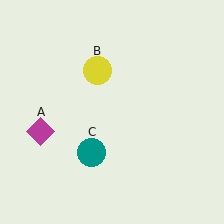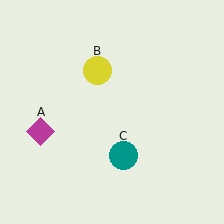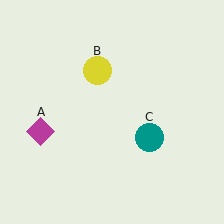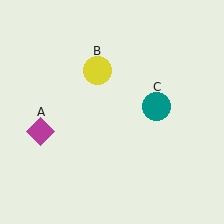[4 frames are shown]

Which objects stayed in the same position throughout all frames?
Magenta diamond (object A) and yellow circle (object B) remained stationary.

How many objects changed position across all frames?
1 object changed position: teal circle (object C).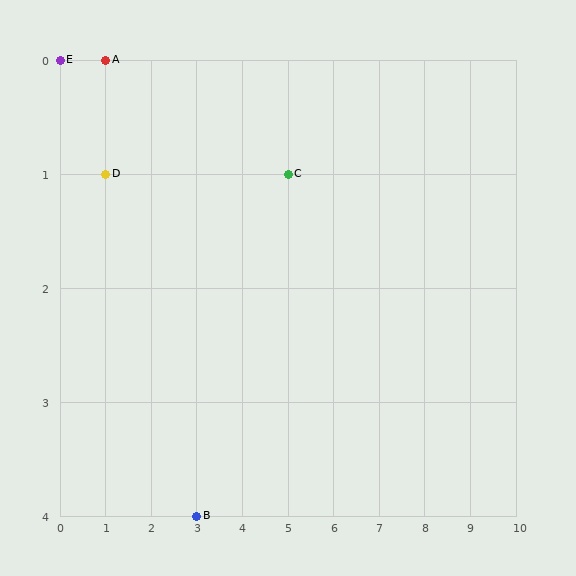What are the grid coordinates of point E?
Point E is at grid coordinates (0, 0).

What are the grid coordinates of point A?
Point A is at grid coordinates (1, 0).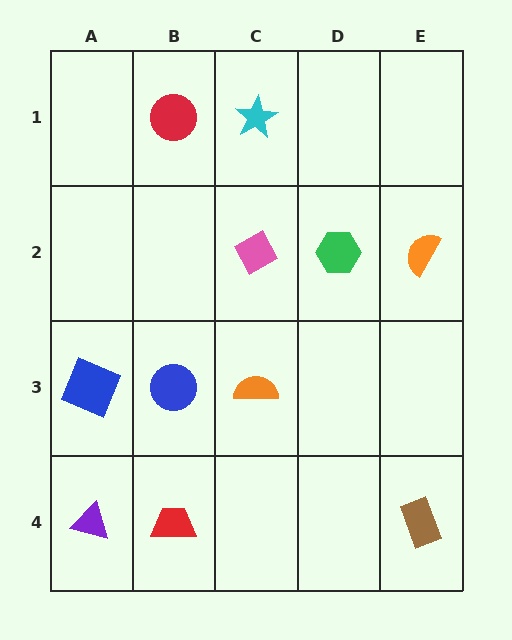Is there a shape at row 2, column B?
No, that cell is empty.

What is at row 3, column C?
An orange semicircle.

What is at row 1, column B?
A red circle.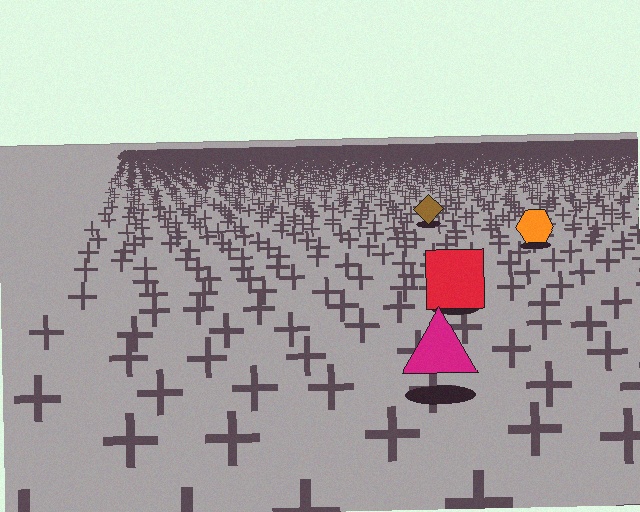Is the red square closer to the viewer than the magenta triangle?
No. The magenta triangle is closer — you can tell from the texture gradient: the ground texture is coarser near it.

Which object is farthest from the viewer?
The brown diamond is farthest from the viewer. It appears smaller and the ground texture around it is denser.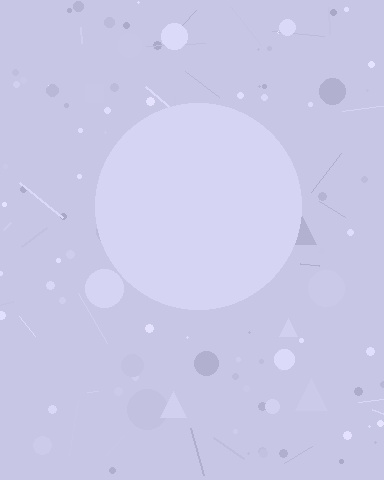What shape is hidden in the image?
A circle is hidden in the image.